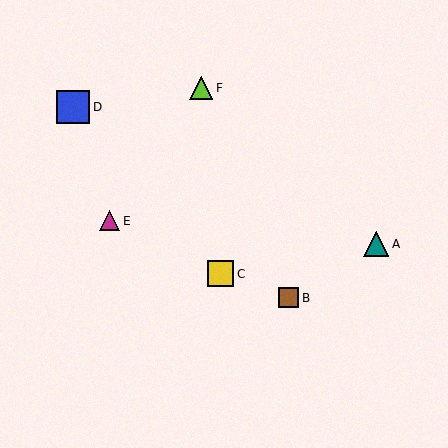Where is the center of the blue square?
The center of the blue square is at (73, 107).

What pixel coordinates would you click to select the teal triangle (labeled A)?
Click at (376, 244) to select the teal triangle A.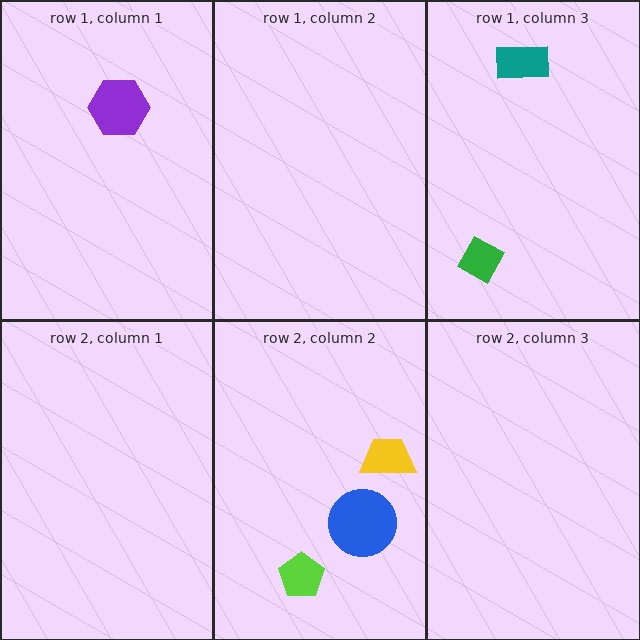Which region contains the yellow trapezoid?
The row 2, column 2 region.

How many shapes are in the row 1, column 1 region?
1.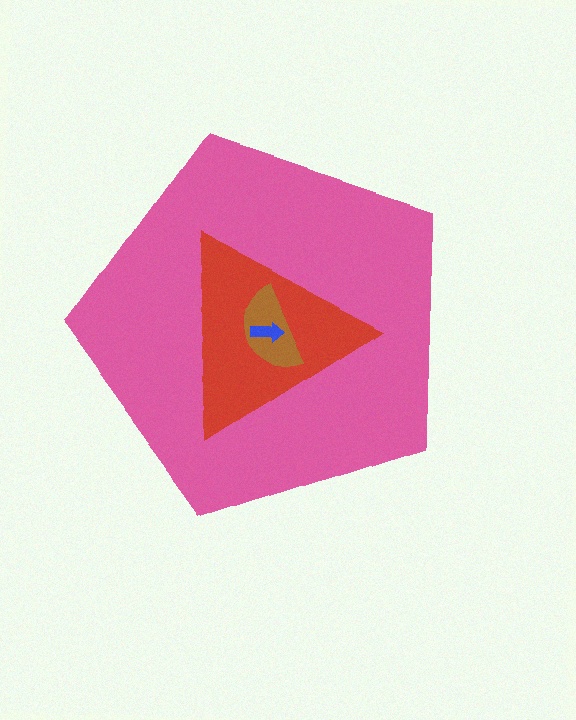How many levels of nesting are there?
4.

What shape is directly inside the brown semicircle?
The blue arrow.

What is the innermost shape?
The blue arrow.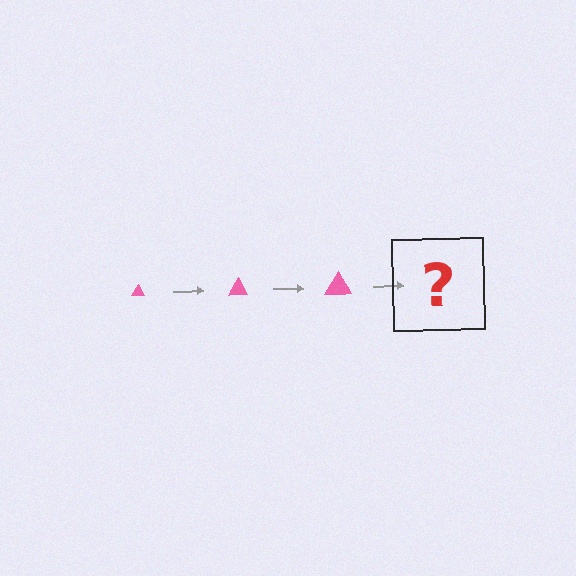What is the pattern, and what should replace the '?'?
The pattern is that the triangle gets progressively larger each step. The '?' should be a pink triangle, larger than the previous one.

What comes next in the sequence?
The next element should be a pink triangle, larger than the previous one.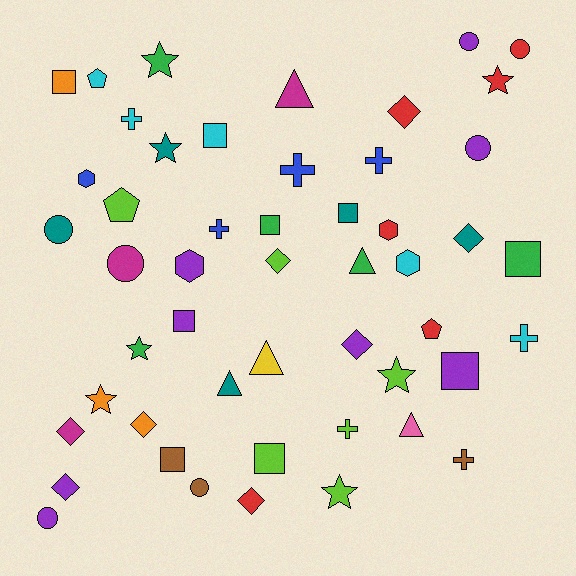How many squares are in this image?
There are 9 squares.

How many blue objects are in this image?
There are 4 blue objects.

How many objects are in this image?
There are 50 objects.